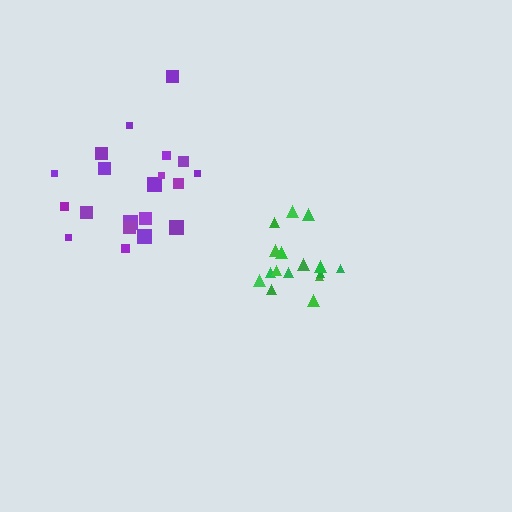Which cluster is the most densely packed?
Green.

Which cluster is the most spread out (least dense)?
Purple.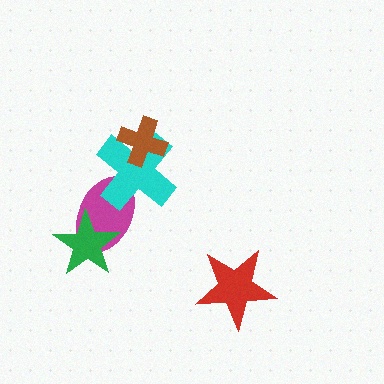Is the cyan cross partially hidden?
Yes, it is partially covered by another shape.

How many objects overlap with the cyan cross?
2 objects overlap with the cyan cross.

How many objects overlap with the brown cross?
1 object overlaps with the brown cross.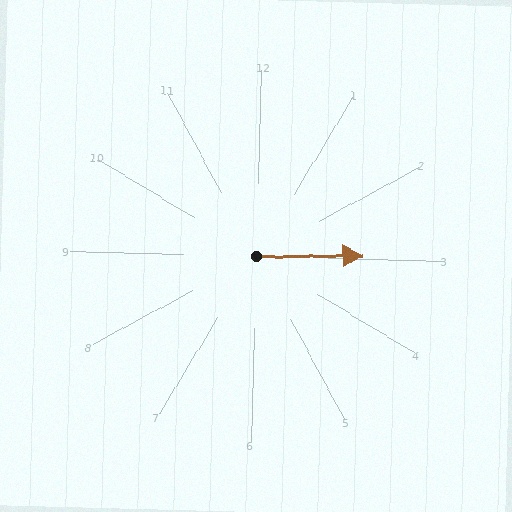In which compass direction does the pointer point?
East.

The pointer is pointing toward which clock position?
Roughly 3 o'clock.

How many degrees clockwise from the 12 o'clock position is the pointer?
Approximately 88 degrees.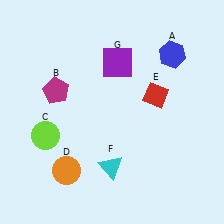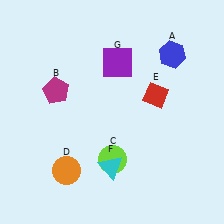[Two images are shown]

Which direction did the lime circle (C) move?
The lime circle (C) moved right.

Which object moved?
The lime circle (C) moved right.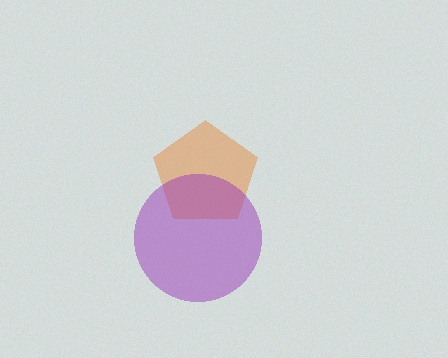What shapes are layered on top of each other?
The layered shapes are: an orange pentagon, a purple circle.